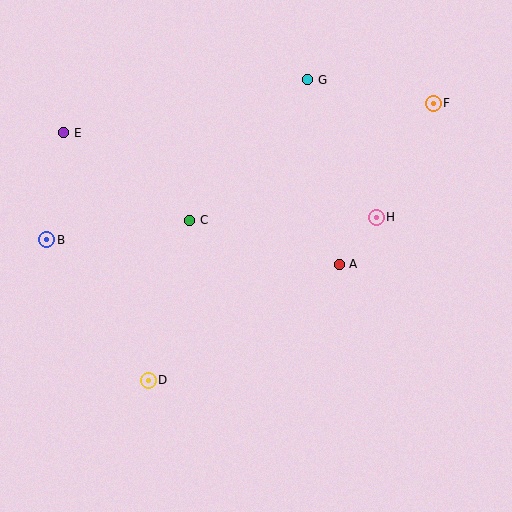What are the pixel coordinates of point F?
Point F is at (433, 103).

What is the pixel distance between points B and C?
The distance between B and C is 144 pixels.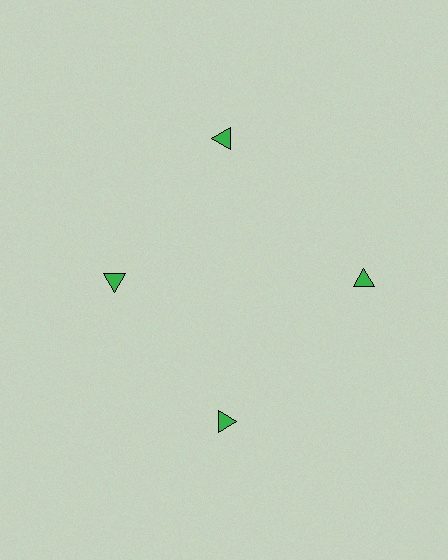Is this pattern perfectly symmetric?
No. The 4 green triangles are arranged in a ring, but one element near the 9 o'clock position is pulled inward toward the center, breaking the 4-fold rotational symmetry.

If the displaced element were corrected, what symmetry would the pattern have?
It would have 4-fold rotational symmetry — the pattern would map onto itself every 90 degrees.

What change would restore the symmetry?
The symmetry would be restored by moving it outward, back onto the ring so that all 4 triangles sit at equal angles and equal distance from the center.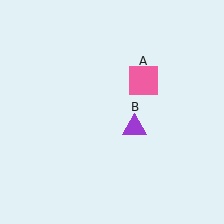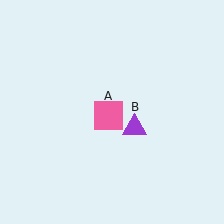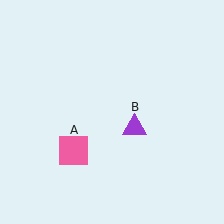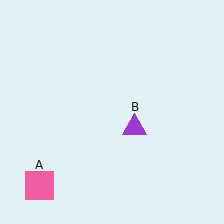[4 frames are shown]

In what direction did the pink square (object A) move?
The pink square (object A) moved down and to the left.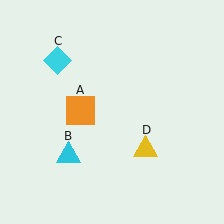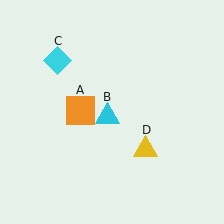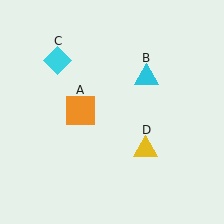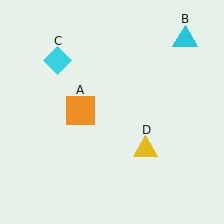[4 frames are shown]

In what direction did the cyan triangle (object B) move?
The cyan triangle (object B) moved up and to the right.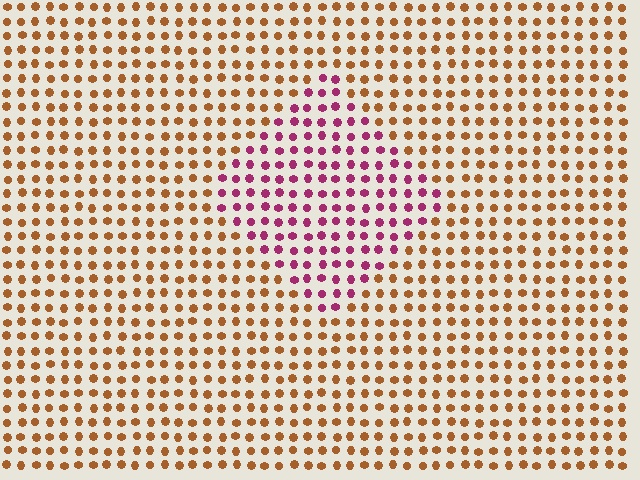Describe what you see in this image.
The image is filled with small brown elements in a uniform arrangement. A diamond-shaped region is visible where the elements are tinted to a slightly different hue, forming a subtle color boundary.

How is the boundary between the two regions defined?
The boundary is defined purely by a slight shift in hue (about 60 degrees). Spacing, size, and orientation are identical on both sides.